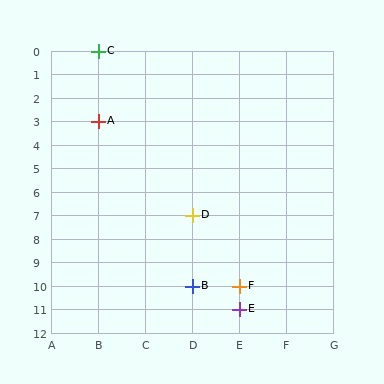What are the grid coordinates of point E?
Point E is at grid coordinates (E, 11).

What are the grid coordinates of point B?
Point B is at grid coordinates (D, 10).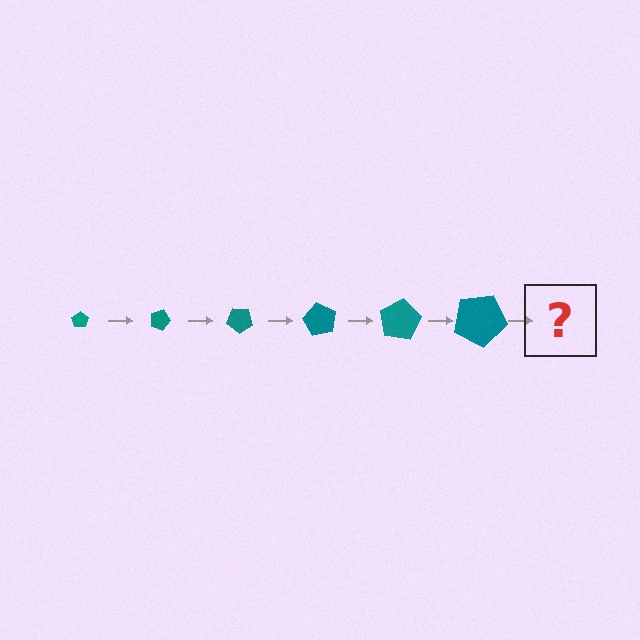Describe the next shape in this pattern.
It should be a pentagon, larger than the previous one and rotated 120 degrees from the start.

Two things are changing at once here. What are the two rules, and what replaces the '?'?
The two rules are that the pentagon grows larger each step and it rotates 20 degrees each step. The '?' should be a pentagon, larger than the previous one and rotated 120 degrees from the start.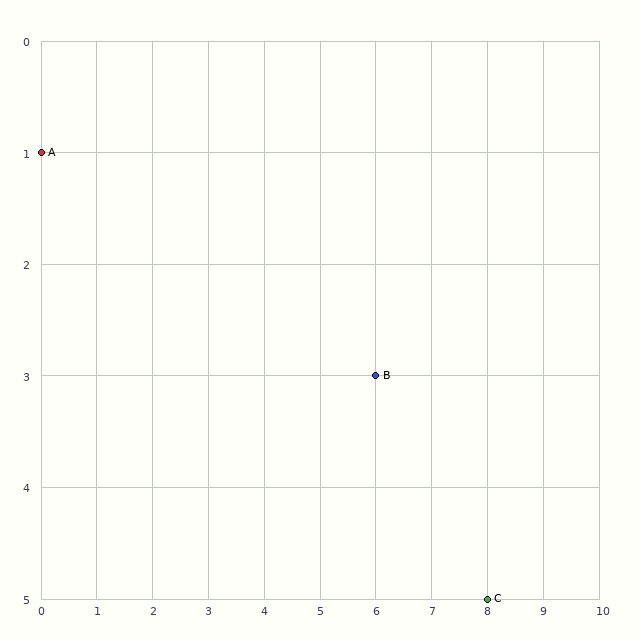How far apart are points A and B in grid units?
Points A and B are 6 columns and 2 rows apart (about 6.3 grid units diagonally).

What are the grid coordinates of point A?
Point A is at grid coordinates (0, 1).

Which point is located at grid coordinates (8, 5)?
Point C is at (8, 5).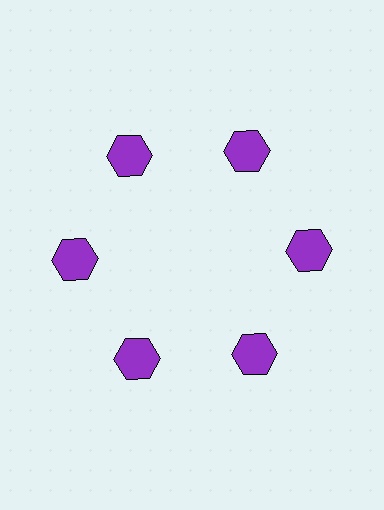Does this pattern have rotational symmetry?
Yes, this pattern has 6-fold rotational symmetry. It looks the same after rotating 60 degrees around the center.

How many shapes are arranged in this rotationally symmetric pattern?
There are 6 shapes, arranged in 6 groups of 1.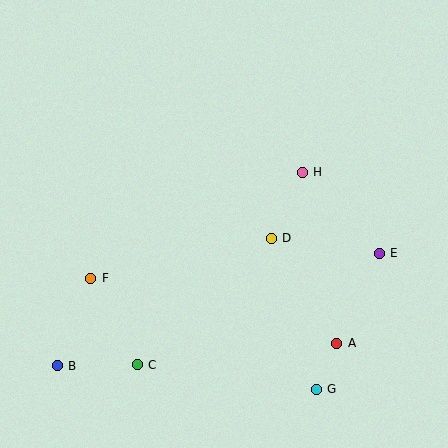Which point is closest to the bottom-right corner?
Point G is closest to the bottom-right corner.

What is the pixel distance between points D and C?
The distance between D and C is 184 pixels.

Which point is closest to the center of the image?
Point D at (271, 238) is closest to the center.